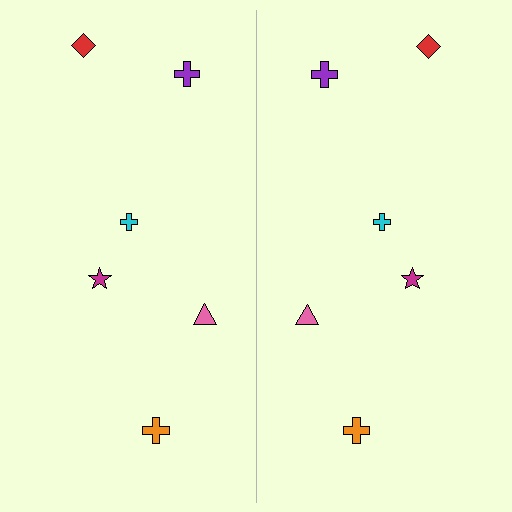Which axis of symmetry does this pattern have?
The pattern has a vertical axis of symmetry running through the center of the image.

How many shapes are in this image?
There are 12 shapes in this image.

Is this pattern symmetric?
Yes, this pattern has bilateral (reflection) symmetry.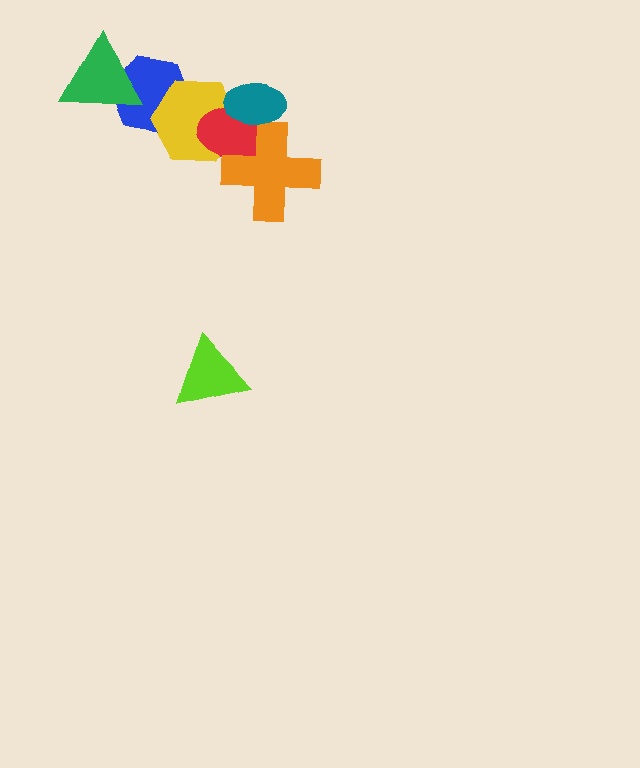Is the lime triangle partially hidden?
No, no other shape covers it.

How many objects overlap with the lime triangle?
0 objects overlap with the lime triangle.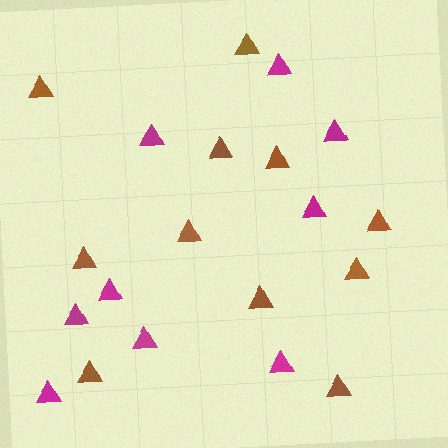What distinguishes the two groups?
There are 2 groups: one group of brown triangles (11) and one group of magenta triangles (9).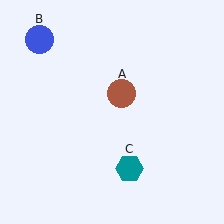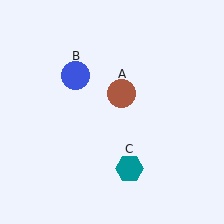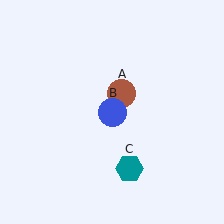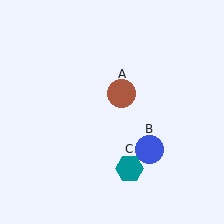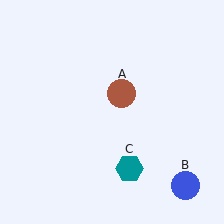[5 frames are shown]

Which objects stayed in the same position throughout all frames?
Brown circle (object A) and teal hexagon (object C) remained stationary.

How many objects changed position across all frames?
1 object changed position: blue circle (object B).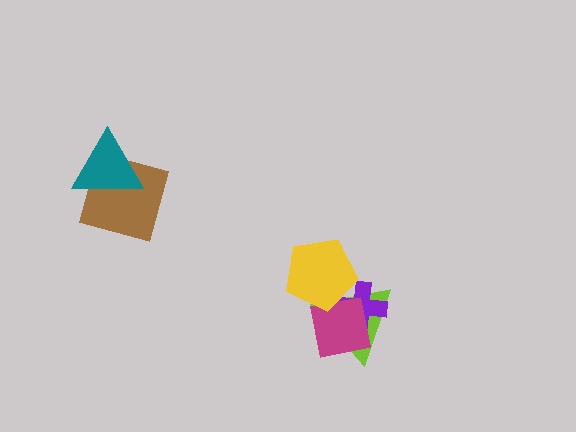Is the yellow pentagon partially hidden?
No, no other shape covers it.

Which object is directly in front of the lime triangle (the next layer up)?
The purple cross is directly in front of the lime triangle.